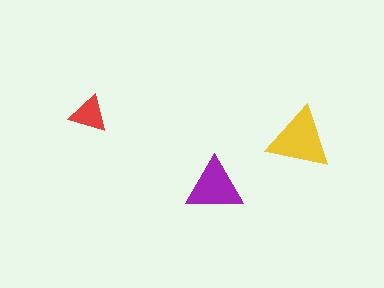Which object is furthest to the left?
The red triangle is leftmost.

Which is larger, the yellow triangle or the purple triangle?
The yellow one.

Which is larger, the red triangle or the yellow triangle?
The yellow one.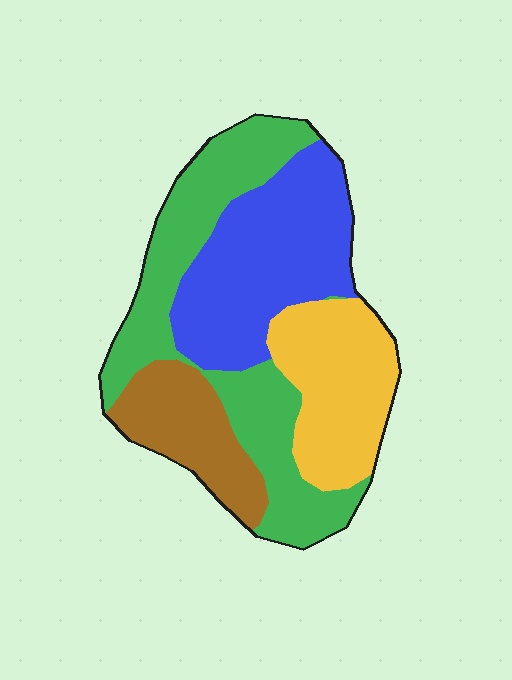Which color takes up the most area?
Green, at roughly 35%.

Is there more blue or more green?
Green.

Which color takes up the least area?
Brown, at roughly 15%.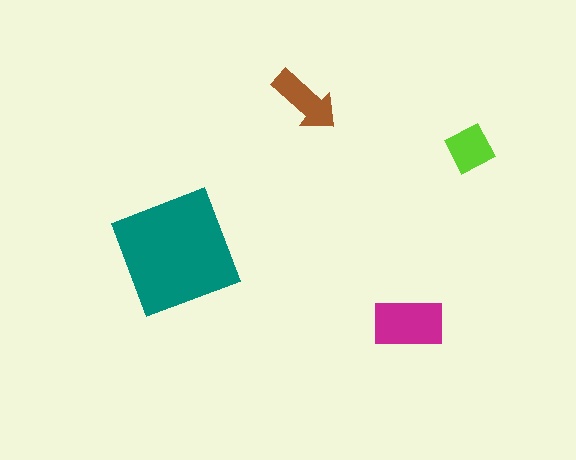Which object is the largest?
The teal square.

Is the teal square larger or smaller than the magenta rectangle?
Larger.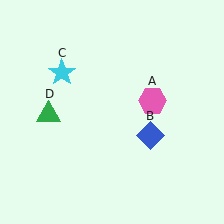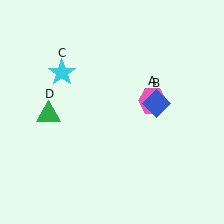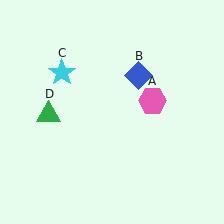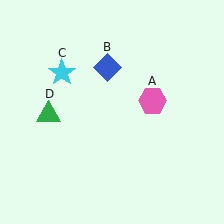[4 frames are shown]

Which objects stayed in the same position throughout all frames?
Pink hexagon (object A) and cyan star (object C) and green triangle (object D) remained stationary.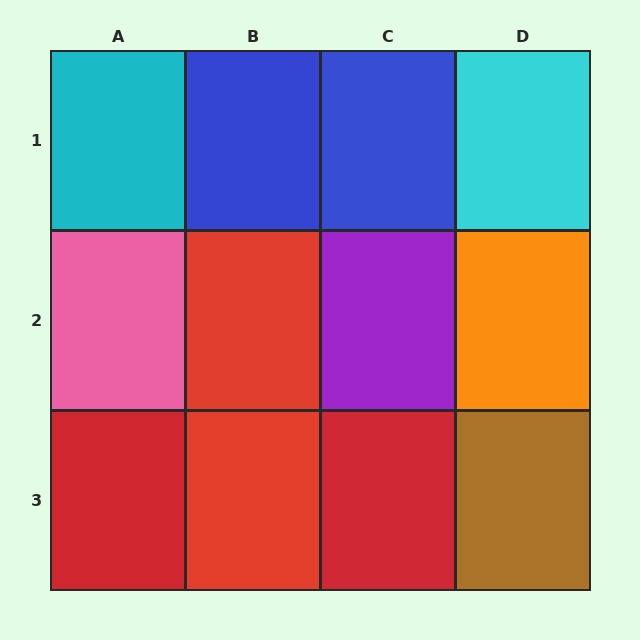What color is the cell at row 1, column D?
Cyan.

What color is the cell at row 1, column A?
Cyan.